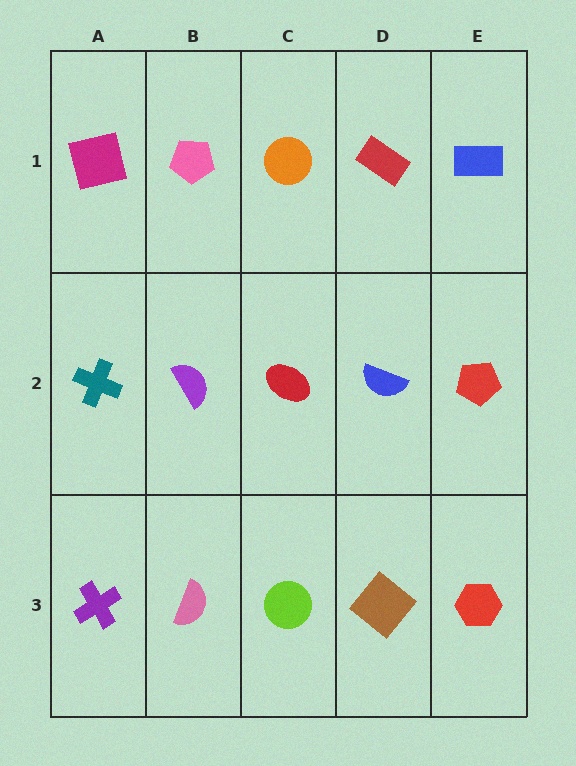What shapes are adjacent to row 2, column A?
A magenta square (row 1, column A), a purple cross (row 3, column A), a purple semicircle (row 2, column B).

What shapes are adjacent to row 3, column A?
A teal cross (row 2, column A), a pink semicircle (row 3, column B).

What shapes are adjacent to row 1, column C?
A red ellipse (row 2, column C), a pink pentagon (row 1, column B), a red rectangle (row 1, column D).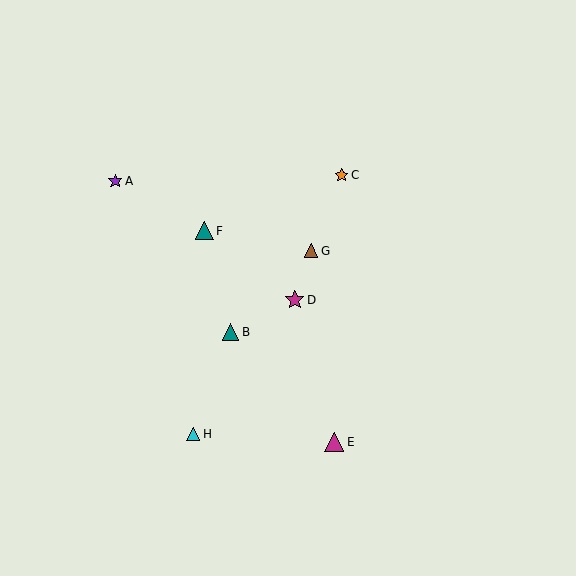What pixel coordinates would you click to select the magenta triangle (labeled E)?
Click at (334, 442) to select the magenta triangle E.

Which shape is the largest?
The magenta triangle (labeled E) is the largest.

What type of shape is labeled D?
Shape D is a magenta star.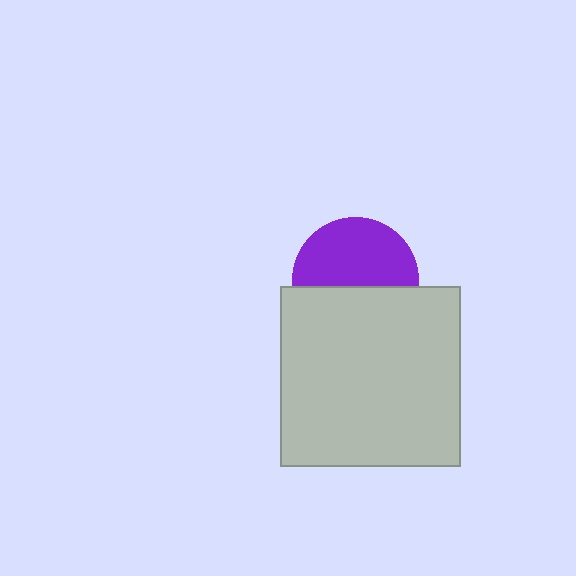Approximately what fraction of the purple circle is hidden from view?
Roughly 45% of the purple circle is hidden behind the light gray square.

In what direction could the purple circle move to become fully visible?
The purple circle could move up. That would shift it out from behind the light gray square entirely.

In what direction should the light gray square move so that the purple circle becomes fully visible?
The light gray square should move down. That is the shortest direction to clear the overlap and leave the purple circle fully visible.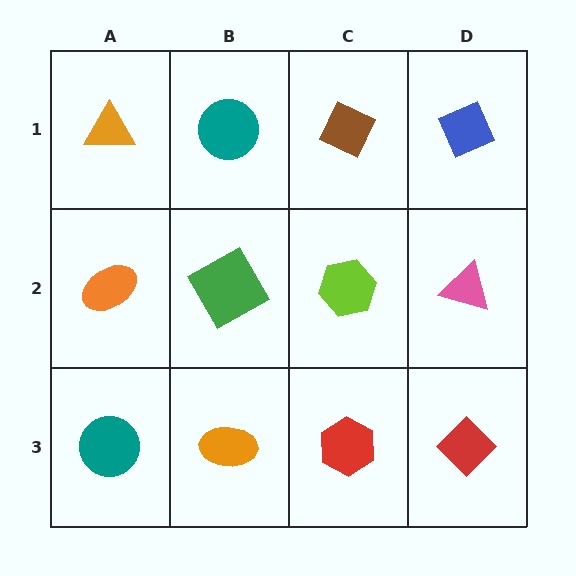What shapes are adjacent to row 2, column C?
A brown diamond (row 1, column C), a red hexagon (row 3, column C), a green square (row 2, column B), a pink triangle (row 2, column D).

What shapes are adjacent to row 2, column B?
A teal circle (row 1, column B), an orange ellipse (row 3, column B), an orange ellipse (row 2, column A), a lime hexagon (row 2, column C).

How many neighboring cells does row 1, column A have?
2.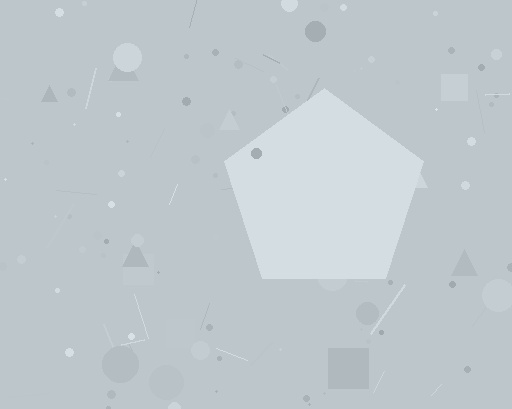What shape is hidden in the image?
A pentagon is hidden in the image.